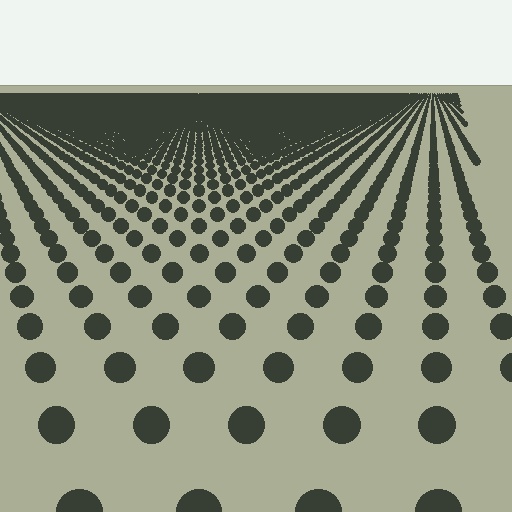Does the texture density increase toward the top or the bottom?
Density increases toward the top.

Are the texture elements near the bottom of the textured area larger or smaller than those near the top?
Larger. Near the bottom, elements are closer to the viewer and appear at a bigger on-screen size.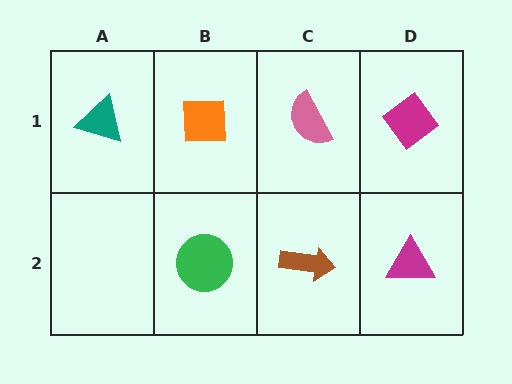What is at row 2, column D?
A magenta triangle.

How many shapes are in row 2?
3 shapes.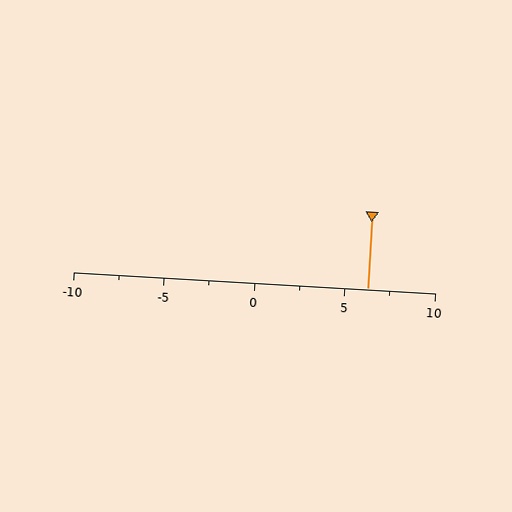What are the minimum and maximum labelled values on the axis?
The axis runs from -10 to 10.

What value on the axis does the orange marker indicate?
The marker indicates approximately 6.2.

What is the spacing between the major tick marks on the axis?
The major ticks are spaced 5 apart.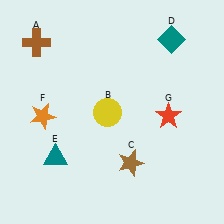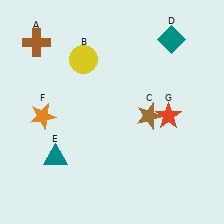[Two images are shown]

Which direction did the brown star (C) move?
The brown star (C) moved up.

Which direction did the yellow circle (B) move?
The yellow circle (B) moved up.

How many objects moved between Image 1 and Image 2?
2 objects moved between the two images.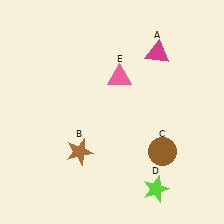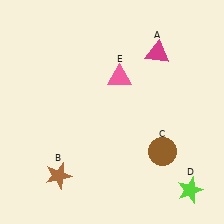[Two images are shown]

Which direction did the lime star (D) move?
The lime star (D) moved right.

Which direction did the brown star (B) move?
The brown star (B) moved down.